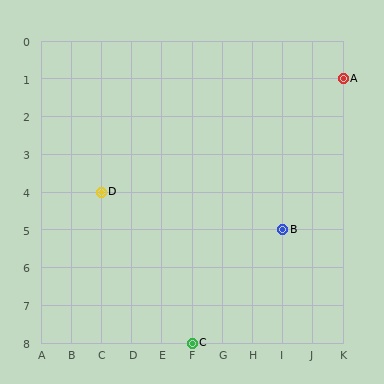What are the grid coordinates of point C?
Point C is at grid coordinates (F, 8).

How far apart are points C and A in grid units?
Points C and A are 5 columns and 7 rows apart (about 8.6 grid units diagonally).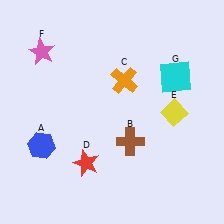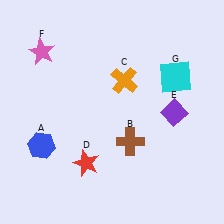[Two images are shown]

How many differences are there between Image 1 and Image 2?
There is 1 difference between the two images.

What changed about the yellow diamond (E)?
In Image 1, E is yellow. In Image 2, it changed to purple.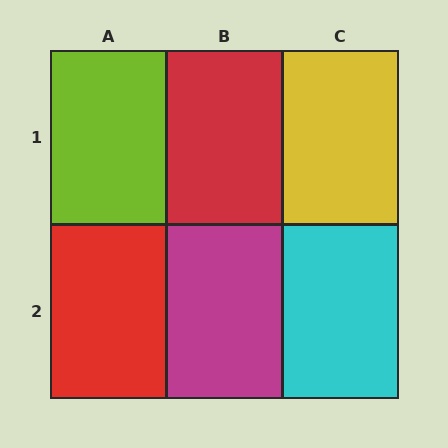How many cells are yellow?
1 cell is yellow.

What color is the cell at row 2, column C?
Cyan.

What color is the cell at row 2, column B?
Magenta.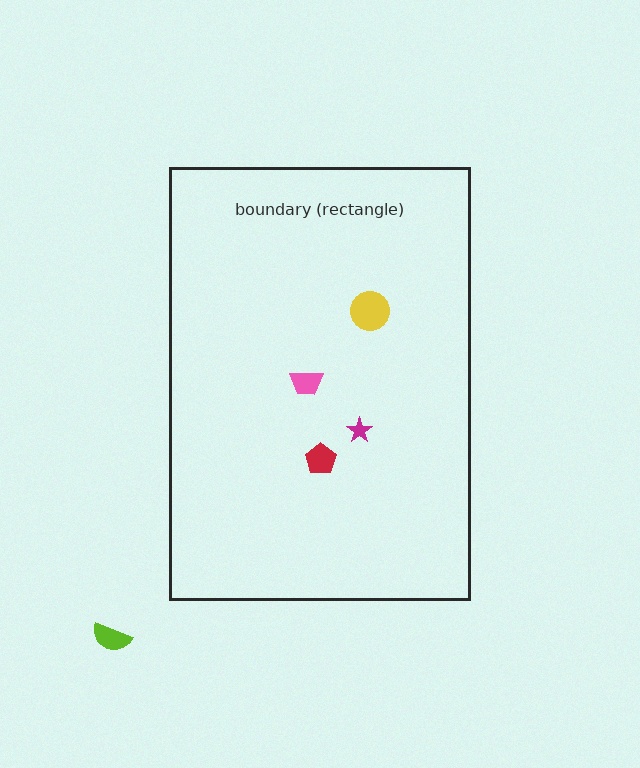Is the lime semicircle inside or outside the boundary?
Outside.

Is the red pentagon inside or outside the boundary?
Inside.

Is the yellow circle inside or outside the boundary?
Inside.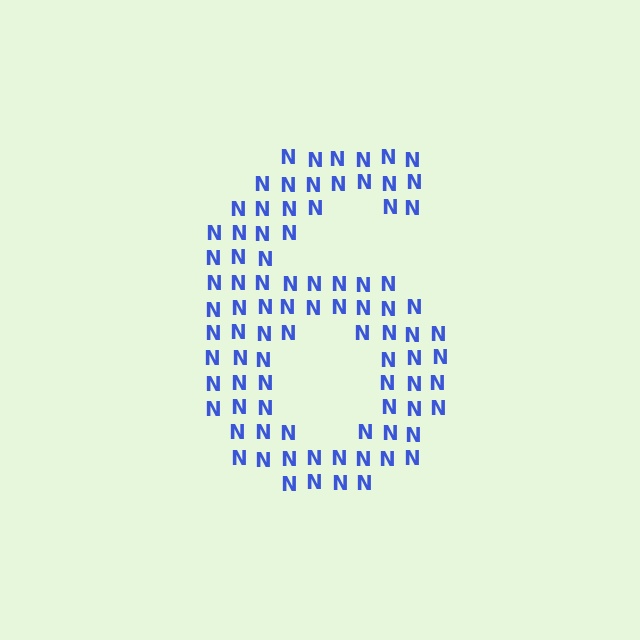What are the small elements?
The small elements are letter N's.